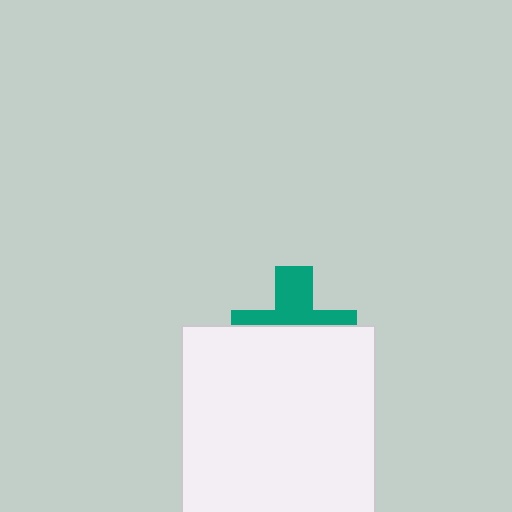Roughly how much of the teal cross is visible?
A small part of it is visible (roughly 44%).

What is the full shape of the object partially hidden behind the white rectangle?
The partially hidden object is a teal cross.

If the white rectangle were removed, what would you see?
You would see the complete teal cross.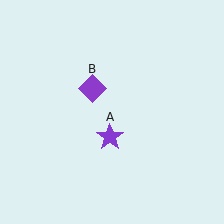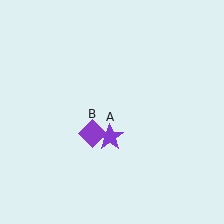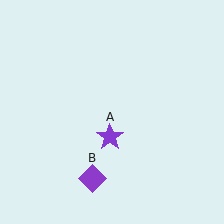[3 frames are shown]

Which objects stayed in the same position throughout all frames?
Purple star (object A) remained stationary.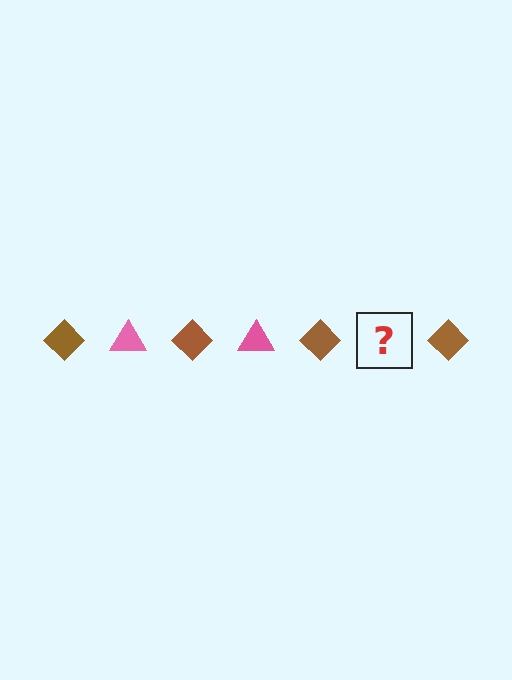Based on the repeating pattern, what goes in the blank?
The blank should be a pink triangle.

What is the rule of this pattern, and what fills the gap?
The rule is that the pattern alternates between brown diamond and pink triangle. The gap should be filled with a pink triangle.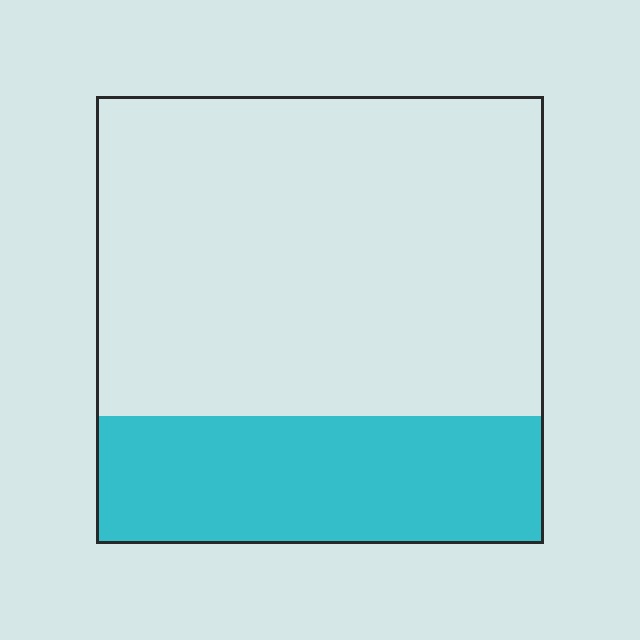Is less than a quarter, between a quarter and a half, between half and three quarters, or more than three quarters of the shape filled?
Between a quarter and a half.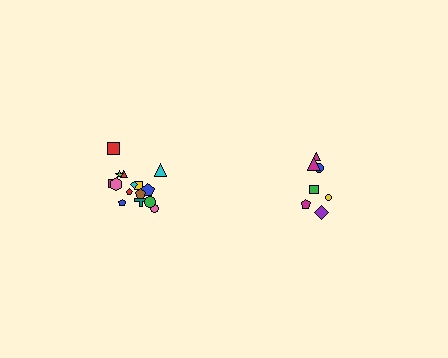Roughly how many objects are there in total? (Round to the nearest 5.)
Roughly 20 objects in total.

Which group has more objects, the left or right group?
The left group.